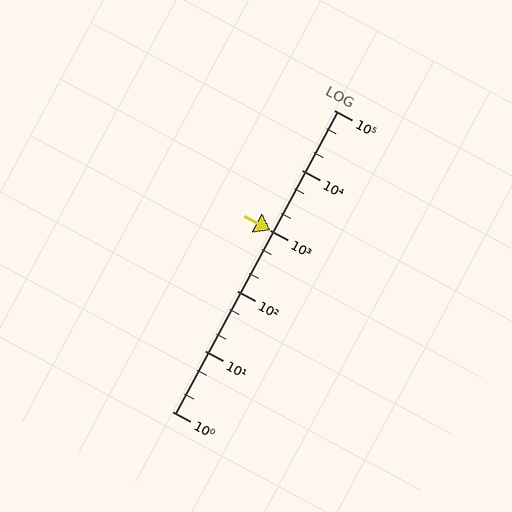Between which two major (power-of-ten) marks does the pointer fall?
The pointer is between 1000 and 10000.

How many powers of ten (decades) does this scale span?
The scale spans 5 decades, from 1 to 100000.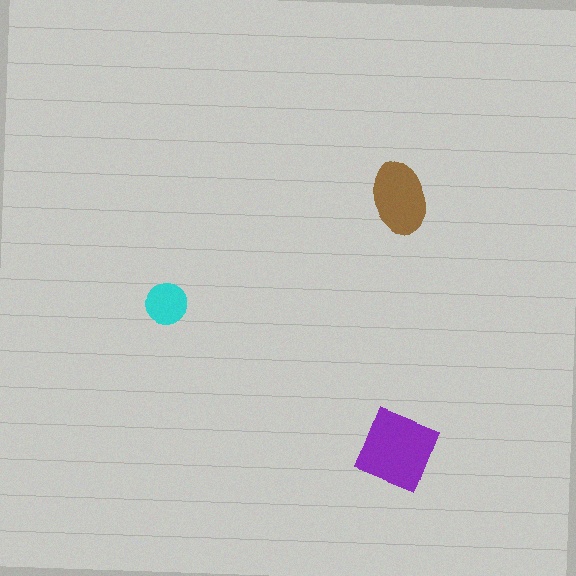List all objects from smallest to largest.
The cyan circle, the brown ellipse, the purple diamond.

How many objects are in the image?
There are 3 objects in the image.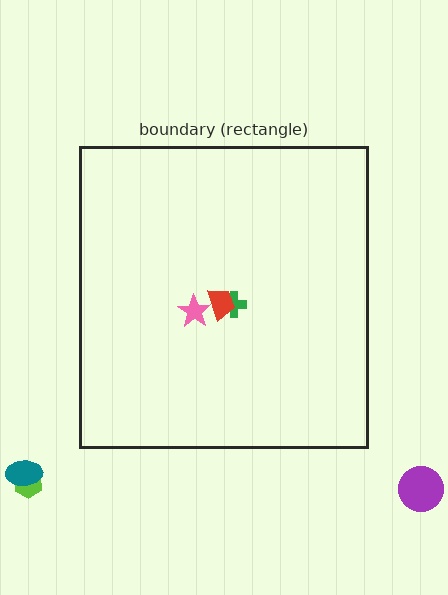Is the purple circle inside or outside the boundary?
Outside.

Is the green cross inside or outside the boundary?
Inside.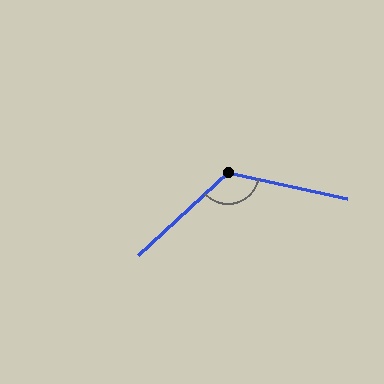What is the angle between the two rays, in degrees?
Approximately 126 degrees.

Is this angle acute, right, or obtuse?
It is obtuse.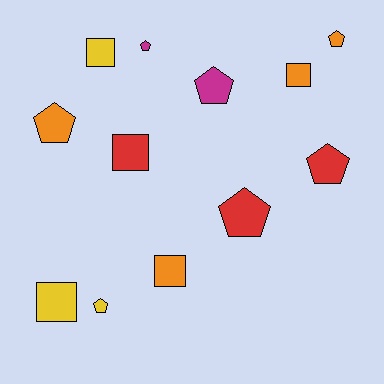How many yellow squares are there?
There are 2 yellow squares.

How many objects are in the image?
There are 12 objects.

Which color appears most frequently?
Orange, with 4 objects.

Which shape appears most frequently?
Pentagon, with 7 objects.